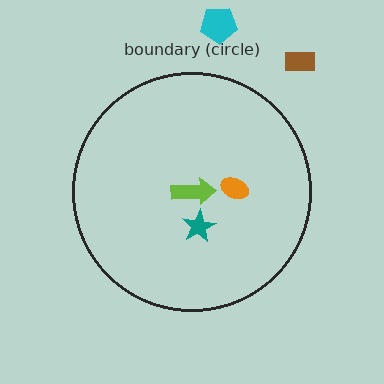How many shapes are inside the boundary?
3 inside, 2 outside.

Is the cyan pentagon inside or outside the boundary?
Outside.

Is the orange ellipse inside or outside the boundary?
Inside.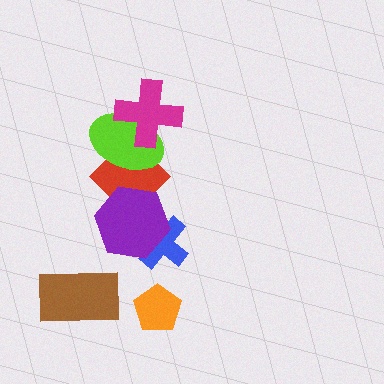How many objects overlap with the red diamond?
3 objects overlap with the red diamond.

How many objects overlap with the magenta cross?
2 objects overlap with the magenta cross.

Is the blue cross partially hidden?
Yes, it is partially covered by another shape.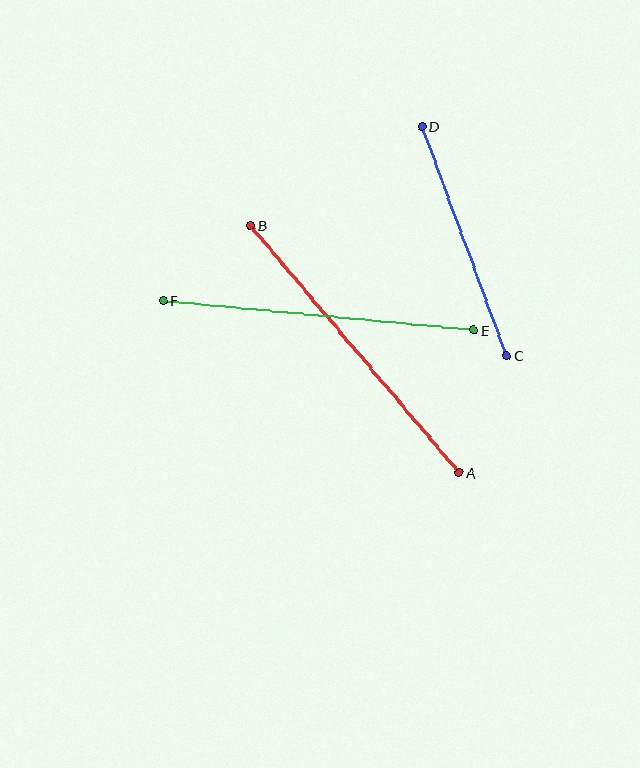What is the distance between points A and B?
The distance is approximately 324 pixels.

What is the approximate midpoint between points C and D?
The midpoint is at approximately (464, 241) pixels.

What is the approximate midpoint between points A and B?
The midpoint is at approximately (355, 349) pixels.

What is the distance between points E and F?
The distance is approximately 311 pixels.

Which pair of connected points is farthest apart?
Points A and B are farthest apart.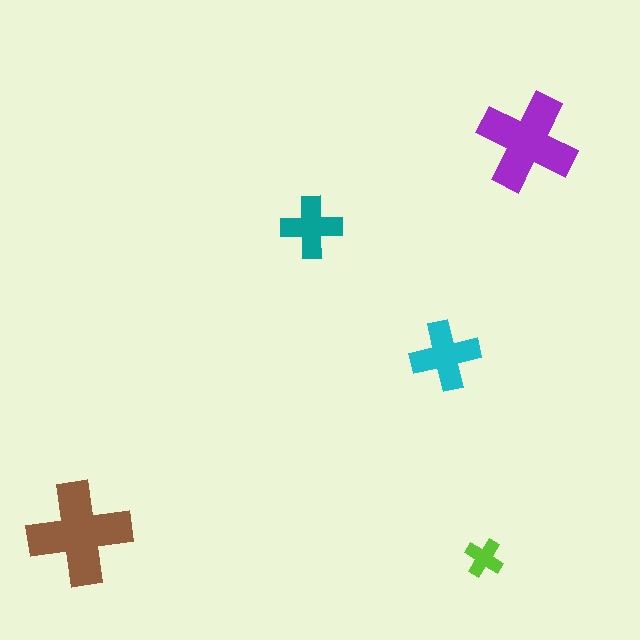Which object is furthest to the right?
The purple cross is rightmost.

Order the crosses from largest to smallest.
the brown one, the purple one, the cyan one, the teal one, the lime one.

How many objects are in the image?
There are 5 objects in the image.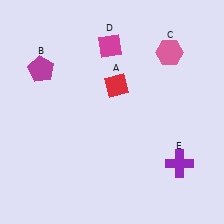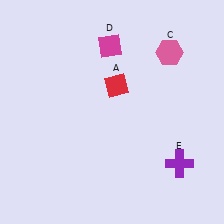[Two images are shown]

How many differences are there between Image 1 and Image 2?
There is 1 difference between the two images.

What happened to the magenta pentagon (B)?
The magenta pentagon (B) was removed in Image 2. It was in the top-left area of Image 1.